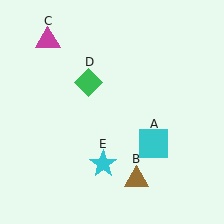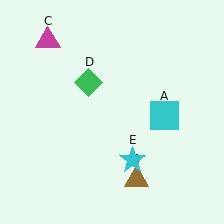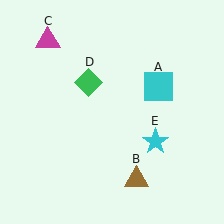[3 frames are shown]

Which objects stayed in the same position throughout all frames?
Brown triangle (object B) and magenta triangle (object C) and green diamond (object D) remained stationary.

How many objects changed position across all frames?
2 objects changed position: cyan square (object A), cyan star (object E).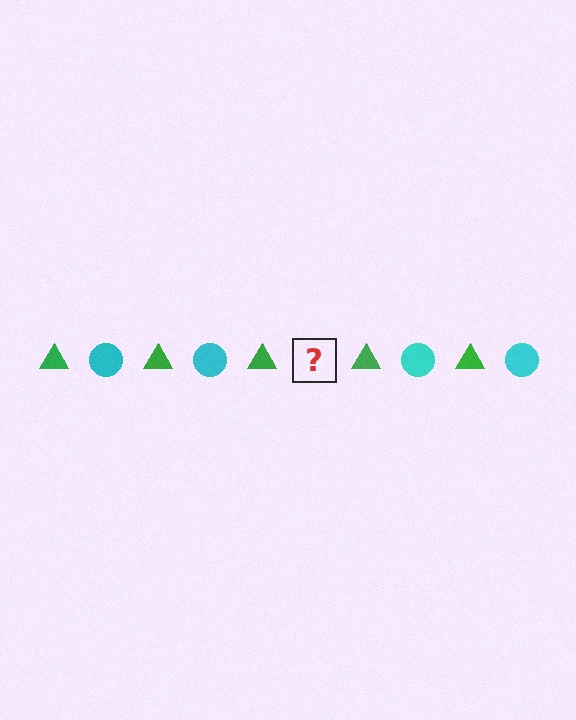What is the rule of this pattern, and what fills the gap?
The rule is that the pattern alternates between green triangle and cyan circle. The gap should be filled with a cyan circle.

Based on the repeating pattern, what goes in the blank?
The blank should be a cyan circle.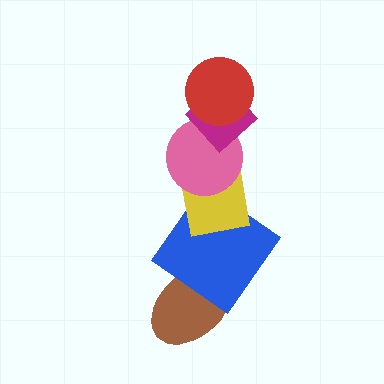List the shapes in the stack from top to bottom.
From top to bottom: the red circle, the magenta diamond, the pink circle, the yellow square, the blue diamond, the brown ellipse.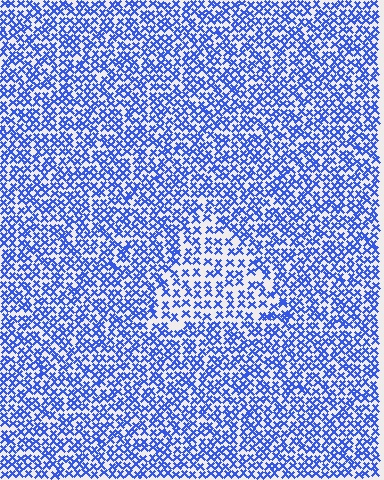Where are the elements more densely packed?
The elements are more densely packed outside the triangle boundary.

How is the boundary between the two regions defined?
The boundary is defined by a change in element density (approximately 1.7x ratio). All elements are the same color, size, and shape.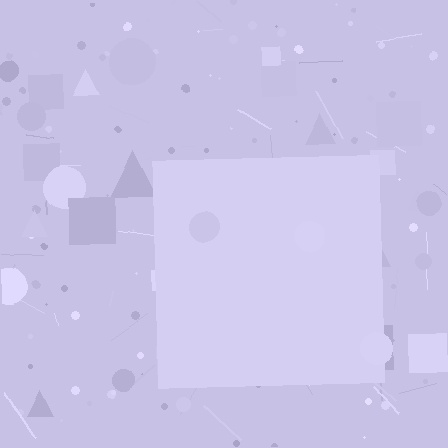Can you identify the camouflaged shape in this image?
The camouflaged shape is a square.